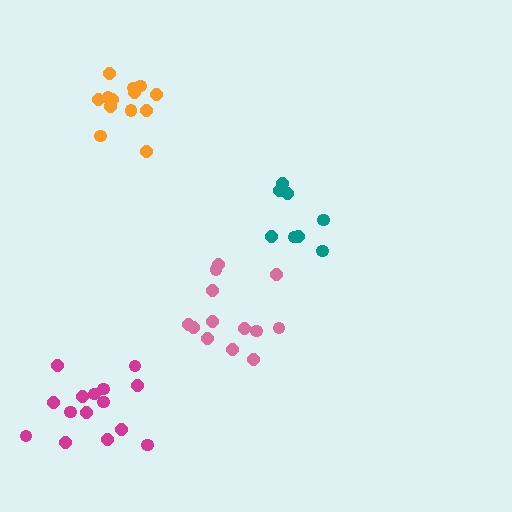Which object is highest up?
The orange cluster is topmost.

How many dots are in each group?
Group 1: 15 dots, Group 2: 13 dots, Group 3: 9 dots, Group 4: 13 dots (50 total).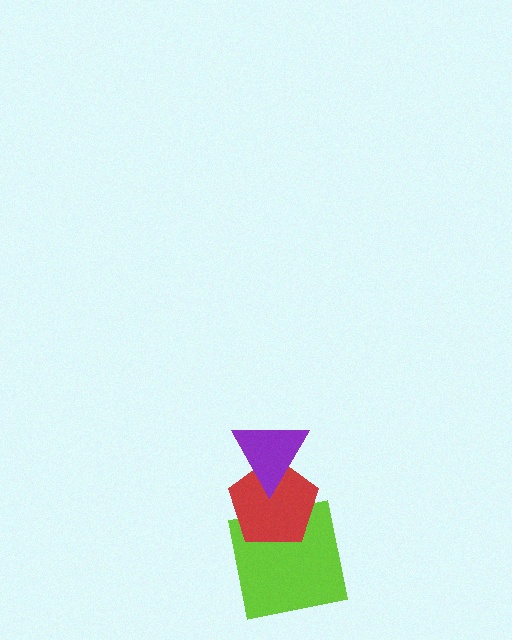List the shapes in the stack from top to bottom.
From top to bottom: the purple triangle, the red pentagon, the lime square.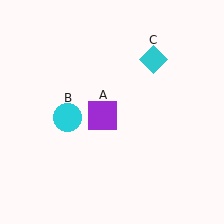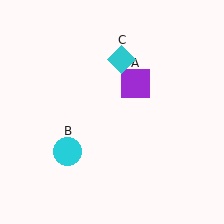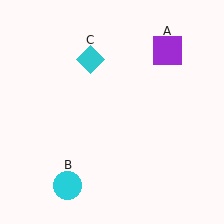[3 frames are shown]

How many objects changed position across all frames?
3 objects changed position: purple square (object A), cyan circle (object B), cyan diamond (object C).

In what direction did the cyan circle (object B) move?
The cyan circle (object B) moved down.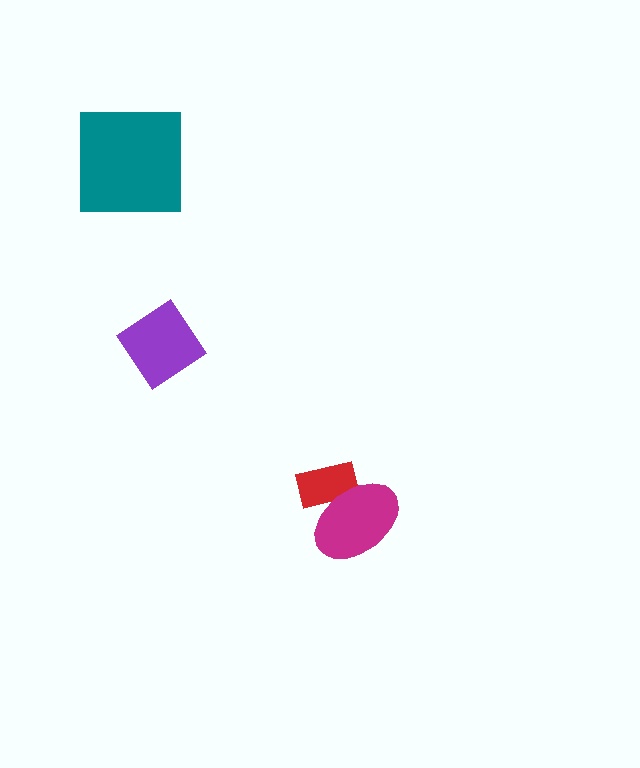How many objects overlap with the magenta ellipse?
1 object overlaps with the magenta ellipse.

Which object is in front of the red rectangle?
The magenta ellipse is in front of the red rectangle.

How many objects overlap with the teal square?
0 objects overlap with the teal square.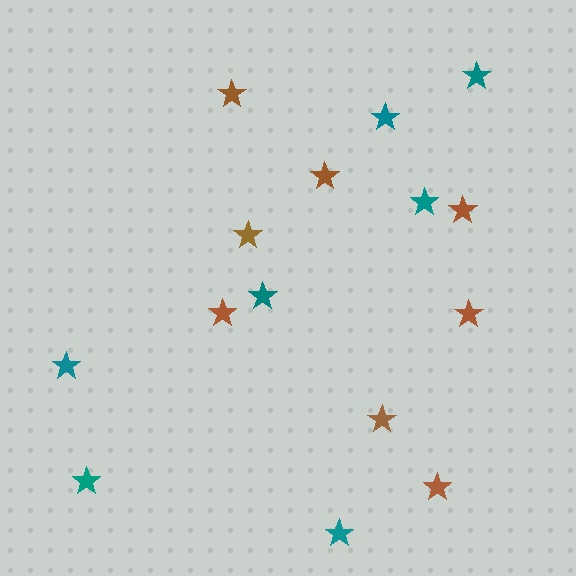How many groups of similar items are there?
There are 2 groups: one group of teal stars (7) and one group of brown stars (8).